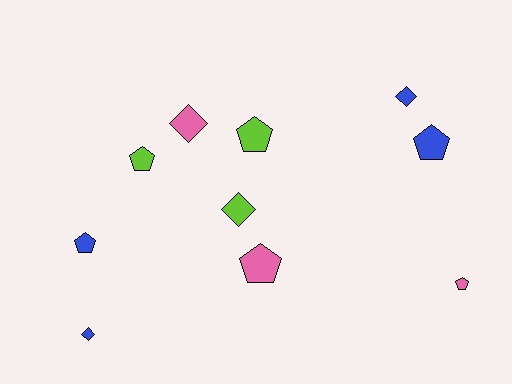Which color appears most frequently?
Blue, with 4 objects.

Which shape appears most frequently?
Pentagon, with 6 objects.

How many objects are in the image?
There are 10 objects.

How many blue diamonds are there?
There are 2 blue diamonds.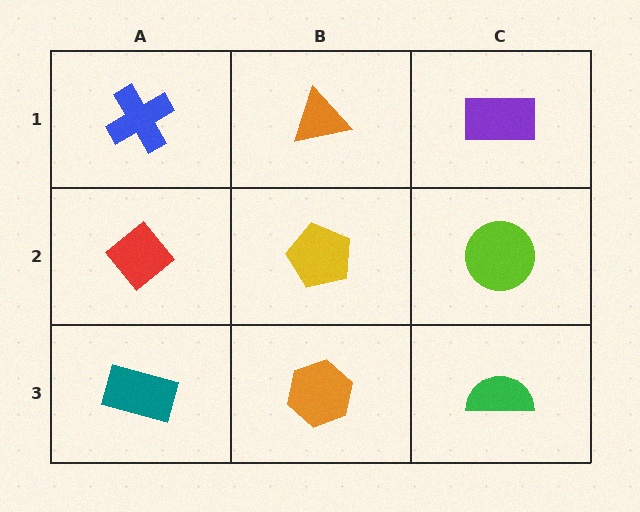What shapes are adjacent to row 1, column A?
A red diamond (row 2, column A), an orange triangle (row 1, column B).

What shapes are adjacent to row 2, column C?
A purple rectangle (row 1, column C), a green semicircle (row 3, column C), a yellow pentagon (row 2, column B).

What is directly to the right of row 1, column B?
A purple rectangle.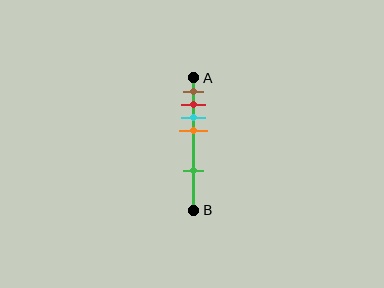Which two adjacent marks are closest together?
The red and cyan marks are the closest adjacent pair.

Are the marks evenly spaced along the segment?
No, the marks are not evenly spaced.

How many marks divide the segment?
There are 5 marks dividing the segment.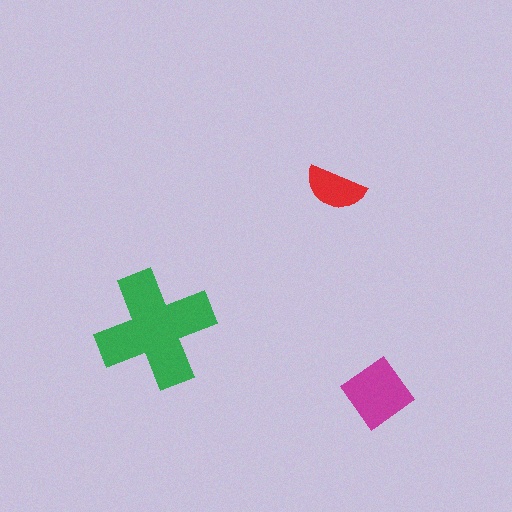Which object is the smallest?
The red semicircle.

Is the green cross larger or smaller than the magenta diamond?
Larger.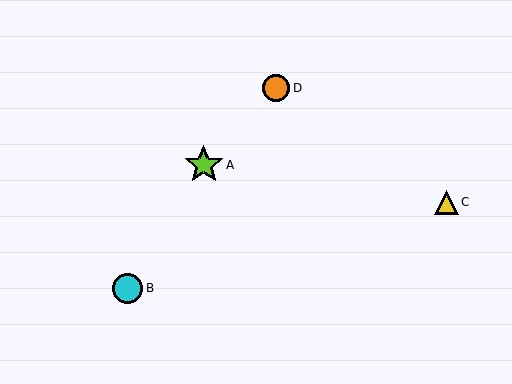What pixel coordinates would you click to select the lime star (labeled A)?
Click at (204, 165) to select the lime star A.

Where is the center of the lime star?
The center of the lime star is at (204, 165).